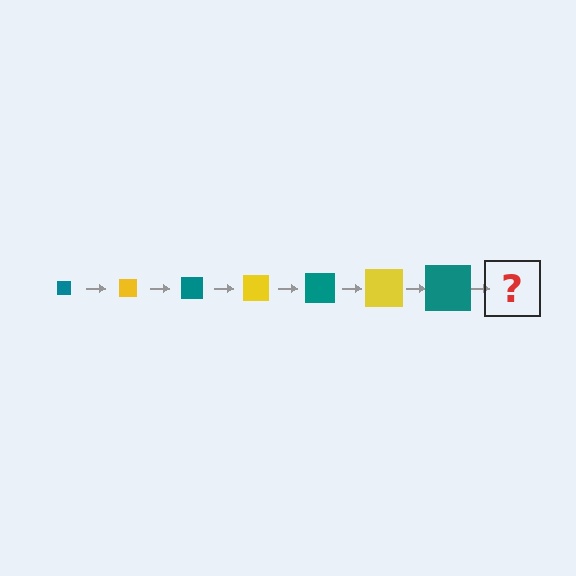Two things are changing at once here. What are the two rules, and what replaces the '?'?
The two rules are that the square grows larger each step and the color cycles through teal and yellow. The '?' should be a yellow square, larger than the previous one.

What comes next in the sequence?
The next element should be a yellow square, larger than the previous one.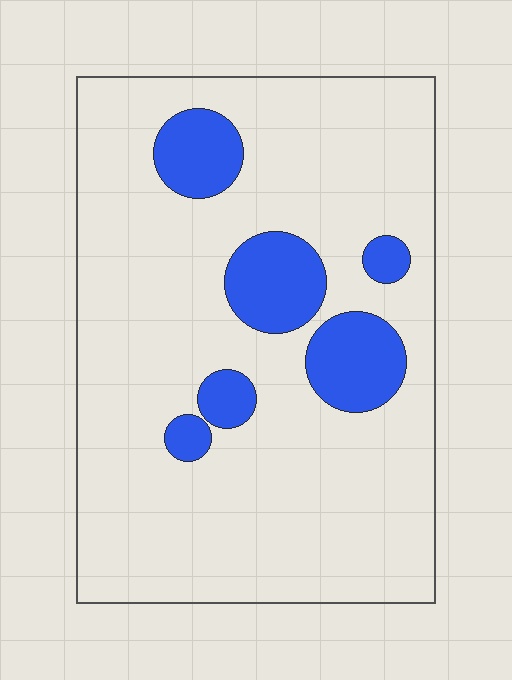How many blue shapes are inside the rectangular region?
6.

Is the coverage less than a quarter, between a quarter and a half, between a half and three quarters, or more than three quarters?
Less than a quarter.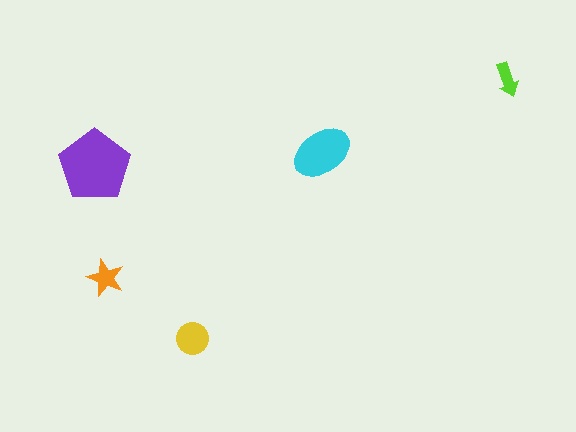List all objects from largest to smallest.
The purple pentagon, the cyan ellipse, the yellow circle, the orange star, the lime arrow.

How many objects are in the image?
There are 5 objects in the image.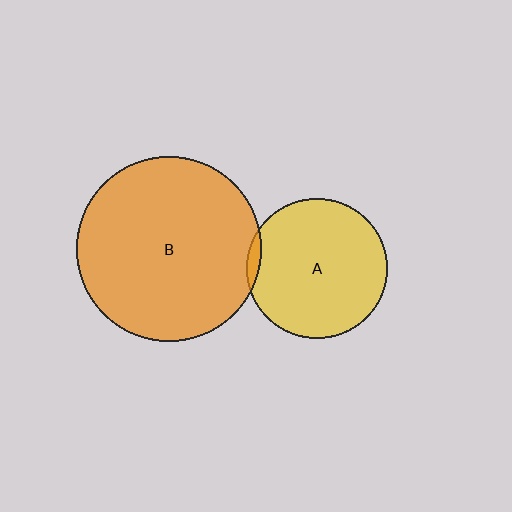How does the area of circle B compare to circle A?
Approximately 1.7 times.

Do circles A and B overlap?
Yes.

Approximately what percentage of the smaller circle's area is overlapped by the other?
Approximately 5%.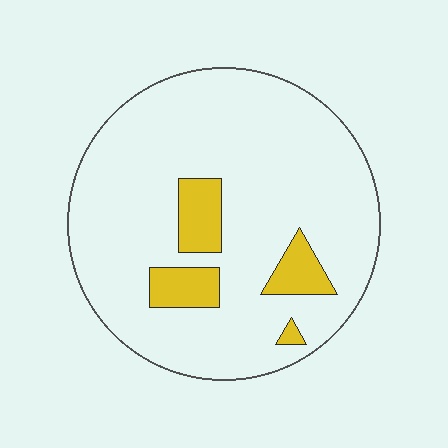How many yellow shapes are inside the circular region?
4.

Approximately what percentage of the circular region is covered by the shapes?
Approximately 10%.